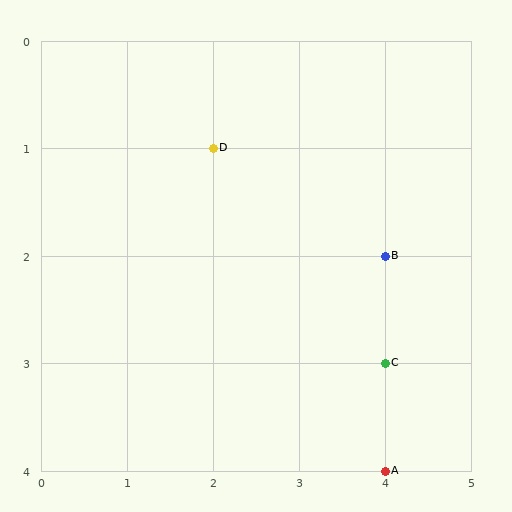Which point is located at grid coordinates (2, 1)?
Point D is at (2, 1).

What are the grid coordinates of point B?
Point B is at grid coordinates (4, 2).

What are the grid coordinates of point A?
Point A is at grid coordinates (4, 4).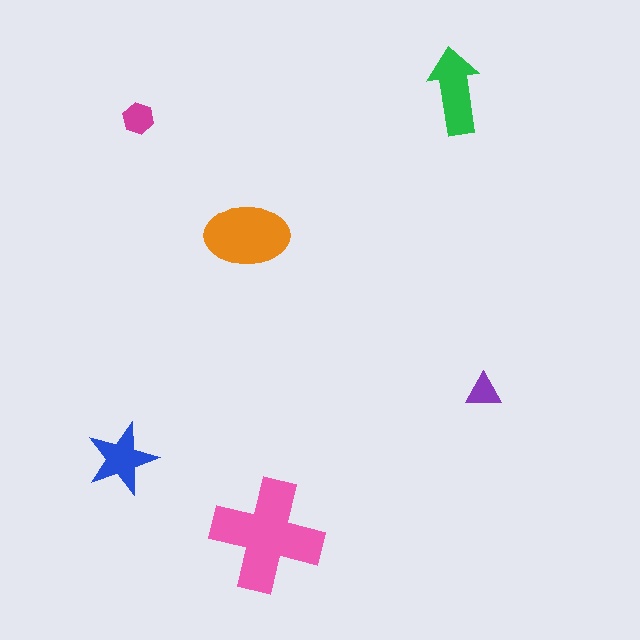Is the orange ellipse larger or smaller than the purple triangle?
Larger.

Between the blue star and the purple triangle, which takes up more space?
The blue star.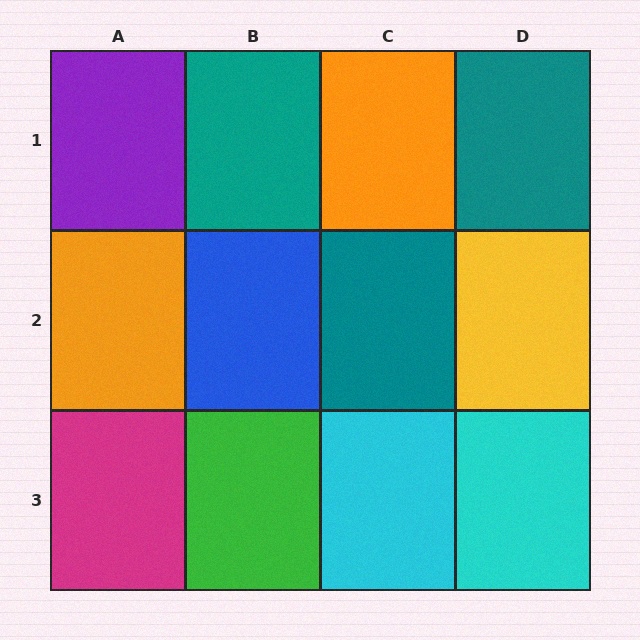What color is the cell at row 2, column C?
Teal.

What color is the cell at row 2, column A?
Orange.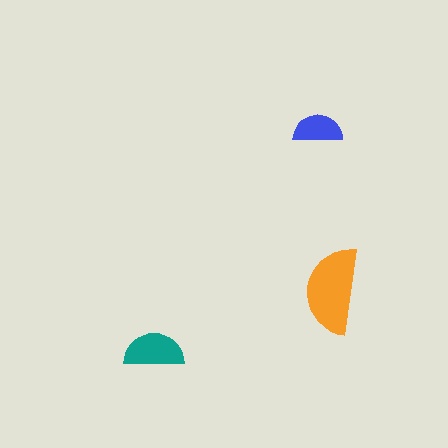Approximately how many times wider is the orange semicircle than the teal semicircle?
About 1.5 times wider.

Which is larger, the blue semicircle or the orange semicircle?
The orange one.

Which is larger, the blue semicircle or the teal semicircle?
The teal one.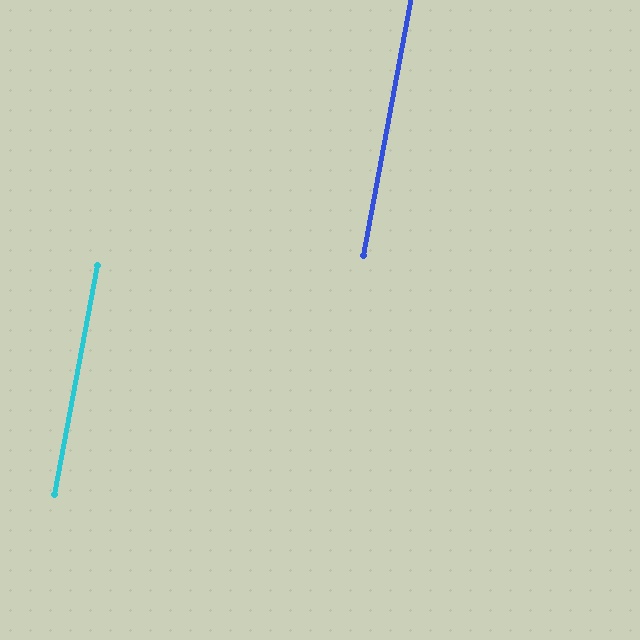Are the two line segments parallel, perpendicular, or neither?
Parallel — their directions differ by only 0.3°.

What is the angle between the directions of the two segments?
Approximately 0 degrees.